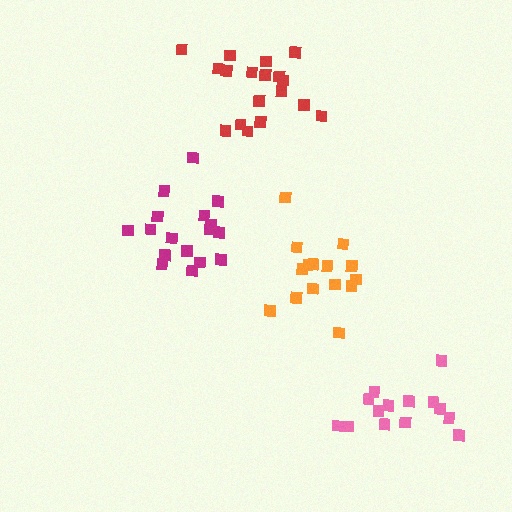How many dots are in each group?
Group 1: 17 dots, Group 2: 14 dots, Group 3: 15 dots, Group 4: 18 dots (64 total).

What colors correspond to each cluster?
The clusters are colored: magenta, pink, orange, red.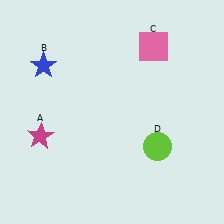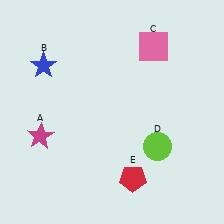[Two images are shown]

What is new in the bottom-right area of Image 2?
A red pentagon (E) was added in the bottom-right area of Image 2.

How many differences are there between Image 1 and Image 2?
There is 1 difference between the two images.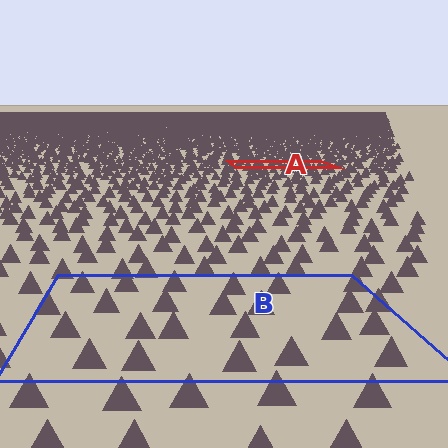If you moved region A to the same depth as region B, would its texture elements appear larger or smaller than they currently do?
They would appear larger. At a closer depth, the same texture elements are projected at a bigger on-screen size.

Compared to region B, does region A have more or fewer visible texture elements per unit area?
Region A has more texture elements per unit area — they are packed more densely because it is farther away.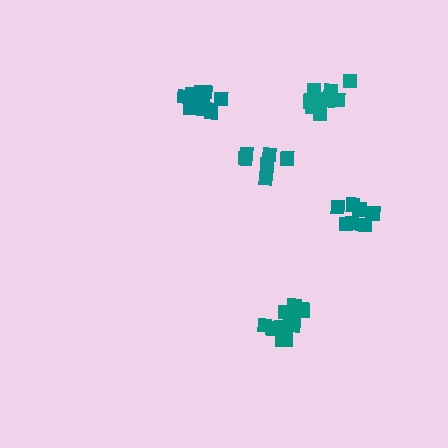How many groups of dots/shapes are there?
There are 5 groups.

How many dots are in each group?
Group 1: 6 dots, Group 2: 12 dots, Group 3: 11 dots, Group 4: 10 dots, Group 5: 7 dots (46 total).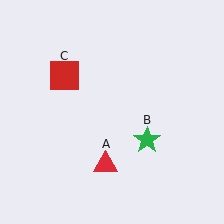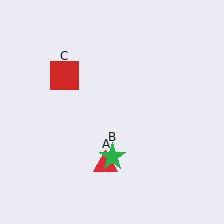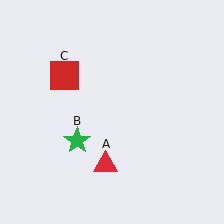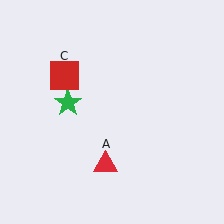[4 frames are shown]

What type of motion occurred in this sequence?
The green star (object B) rotated clockwise around the center of the scene.